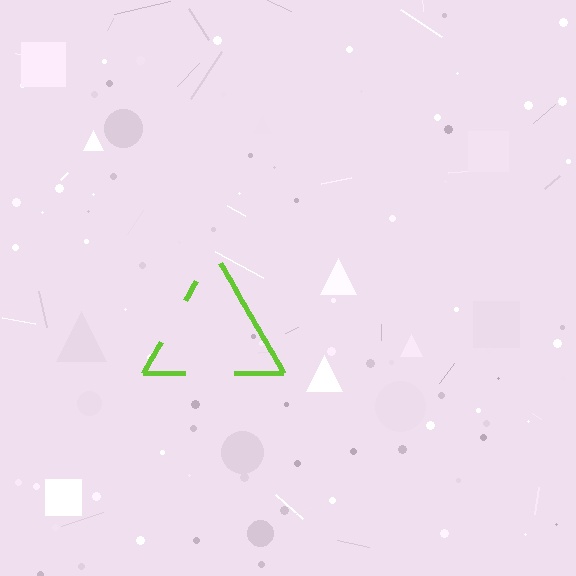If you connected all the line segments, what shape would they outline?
They would outline a triangle.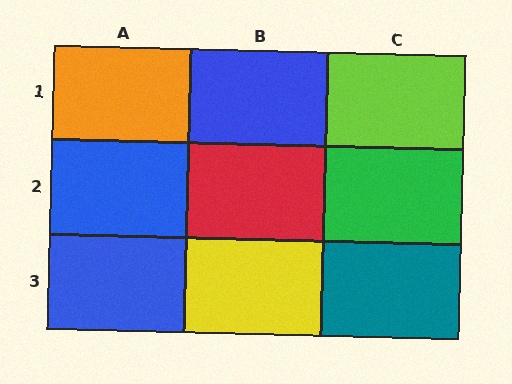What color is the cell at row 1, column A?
Orange.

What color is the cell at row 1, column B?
Blue.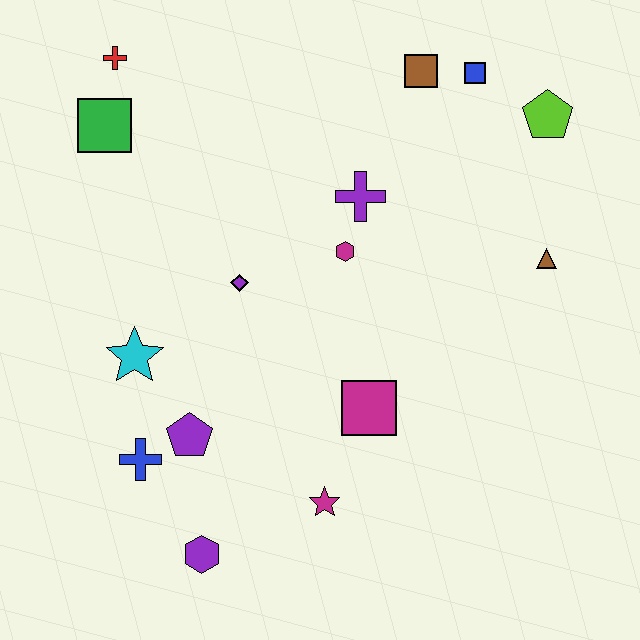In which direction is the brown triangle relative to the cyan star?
The brown triangle is to the right of the cyan star.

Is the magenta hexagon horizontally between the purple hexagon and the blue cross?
No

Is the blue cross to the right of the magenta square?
No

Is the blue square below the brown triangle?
No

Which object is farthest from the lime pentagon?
The purple hexagon is farthest from the lime pentagon.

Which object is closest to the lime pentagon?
The blue square is closest to the lime pentagon.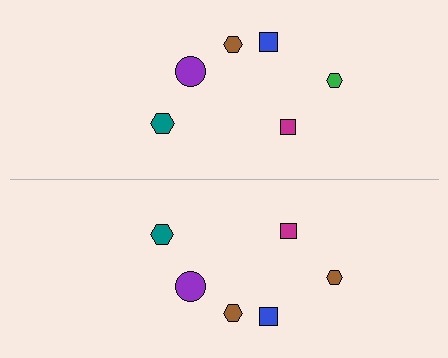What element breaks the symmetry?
The brown hexagon on the bottom side breaks the symmetry — its mirror counterpart is green.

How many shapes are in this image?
There are 12 shapes in this image.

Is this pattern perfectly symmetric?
No, the pattern is not perfectly symmetric. The brown hexagon on the bottom side breaks the symmetry — its mirror counterpart is green.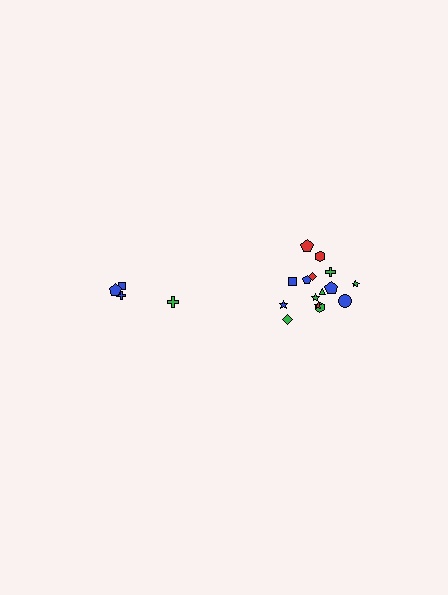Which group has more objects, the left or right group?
The right group.